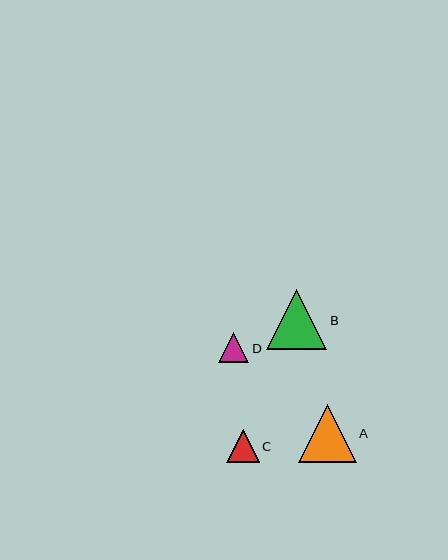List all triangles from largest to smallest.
From largest to smallest: B, A, C, D.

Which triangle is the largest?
Triangle B is the largest with a size of approximately 60 pixels.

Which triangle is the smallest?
Triangle D is the smallest with a size of approximately 30 pixels.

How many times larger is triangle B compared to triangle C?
Triangle B is approximately 1.8 times the size of triangle C.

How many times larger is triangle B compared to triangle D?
Triangle B is approximately 2.0 times the size of triangle D.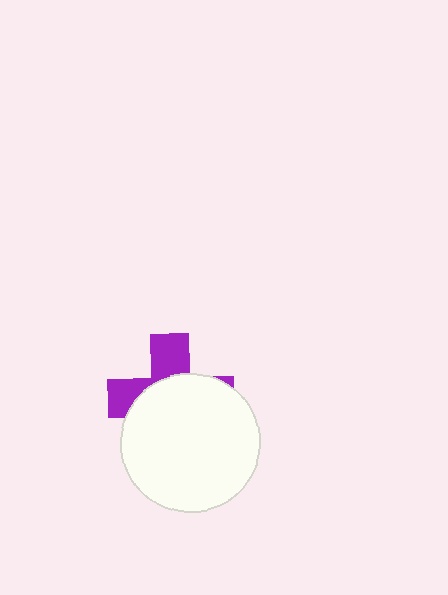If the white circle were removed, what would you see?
You would see the complete purple cross.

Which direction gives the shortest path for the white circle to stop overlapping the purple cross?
Moving down gives the shortest separation.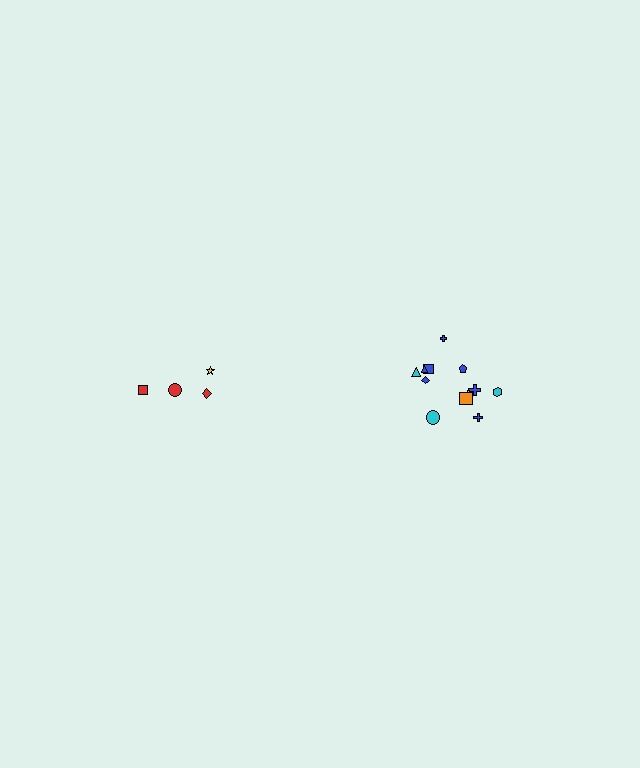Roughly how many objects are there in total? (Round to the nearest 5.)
Roughly 15 objects in total.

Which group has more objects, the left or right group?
The right group.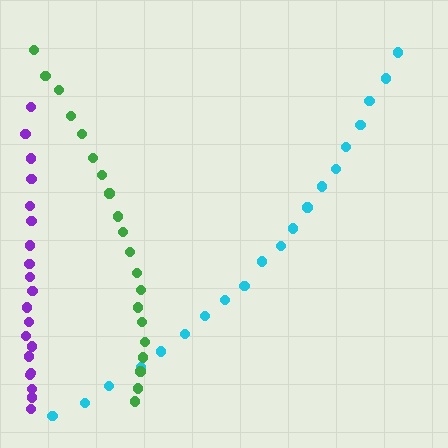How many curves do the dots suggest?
There are 3 distinct paths.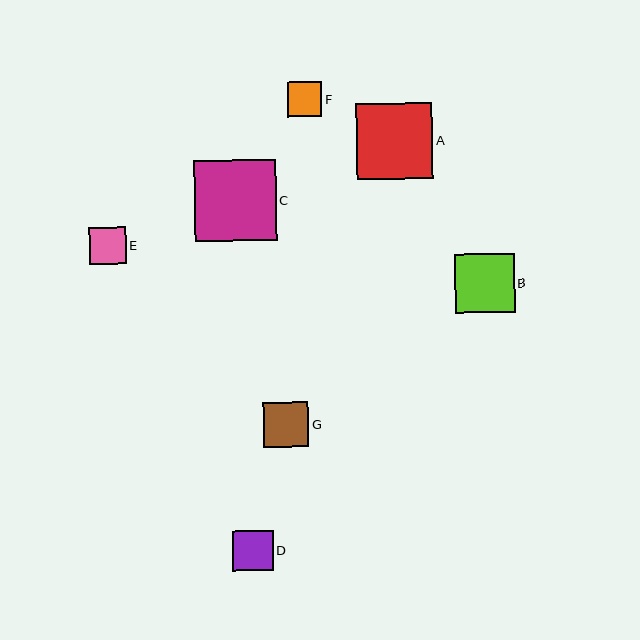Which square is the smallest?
Square F is the smallest with a size of approximately 34 pixels.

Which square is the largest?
Square C is the largest with a size of approximately 81 pixels.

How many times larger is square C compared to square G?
Square C is approximately 1.8 times the size of square G.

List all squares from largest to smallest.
From largest to smallest: C, A, B, G, D, E, F.